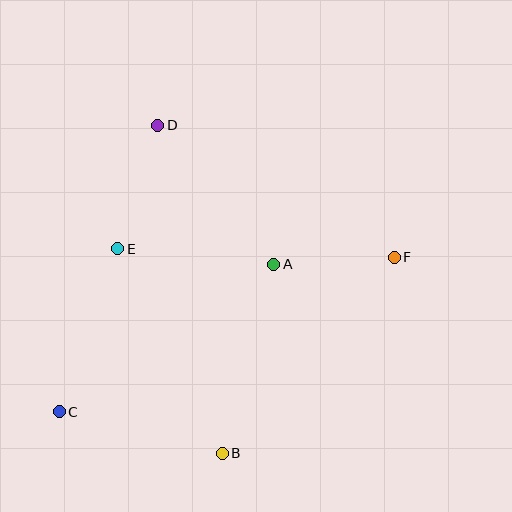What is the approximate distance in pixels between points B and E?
The distance between B and E is approximately 230 pixels.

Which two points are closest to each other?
Points A and F are closest to each other.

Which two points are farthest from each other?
Points C and F are farthest from each other.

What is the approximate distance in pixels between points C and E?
The distance between C and E is approximately 173 pixels.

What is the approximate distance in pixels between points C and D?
The distance between C and D is approximately 303 pixels.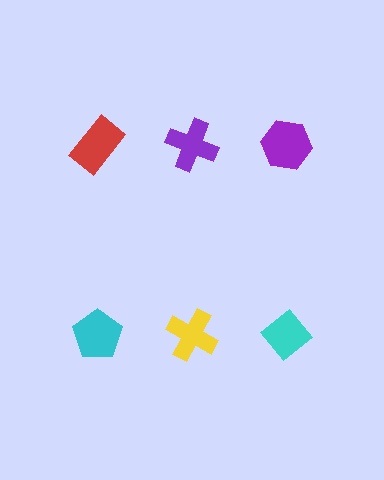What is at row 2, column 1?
A cyan pentagon.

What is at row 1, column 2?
A purple cross.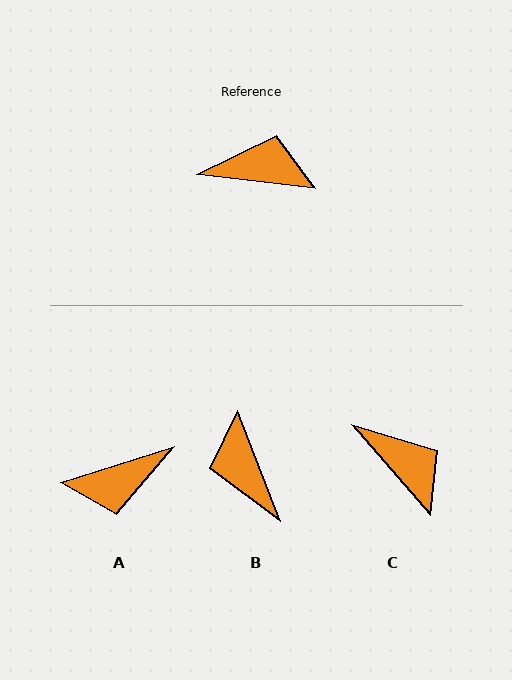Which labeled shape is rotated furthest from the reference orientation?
A, about 156 degrees away.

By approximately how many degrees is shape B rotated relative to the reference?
Approximately 118 degrees counter-clockwise.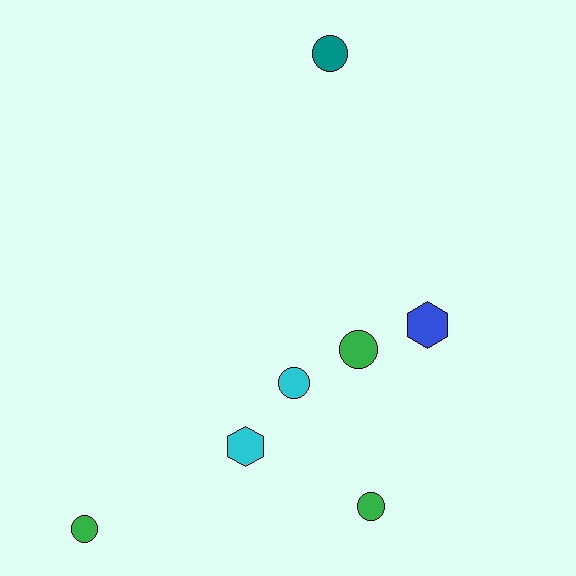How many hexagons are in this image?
There are 2 hexagons.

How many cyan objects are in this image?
There are 2 cyan objects.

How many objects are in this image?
There are 7 objects.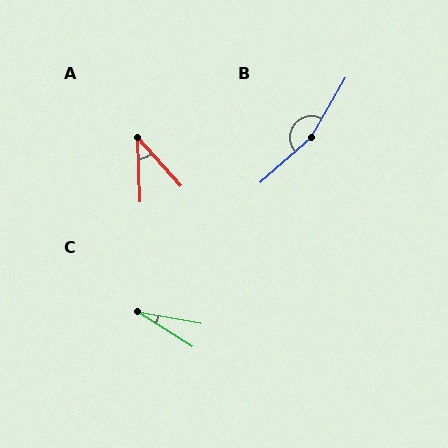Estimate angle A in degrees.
Approximately 39 degrees.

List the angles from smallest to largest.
C (23°), A (39°), B (162°).